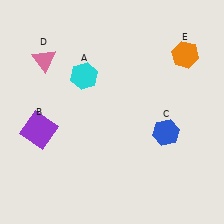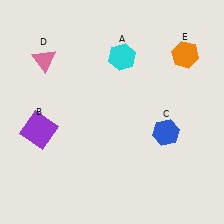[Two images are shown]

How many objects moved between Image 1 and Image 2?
1 object moved between the two images.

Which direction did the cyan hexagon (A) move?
The cyan hexagon (A) moved right.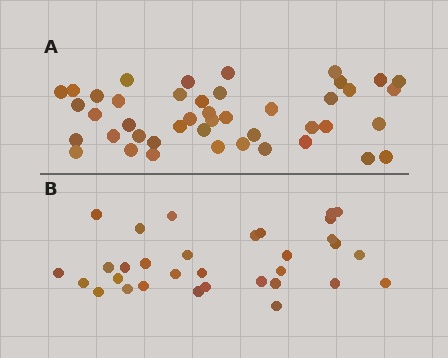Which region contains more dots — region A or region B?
Region A (the top region) has more dots.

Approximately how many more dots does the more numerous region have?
Region A has roughly 12 or so more dots than region B.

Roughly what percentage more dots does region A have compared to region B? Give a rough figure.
About 40% more.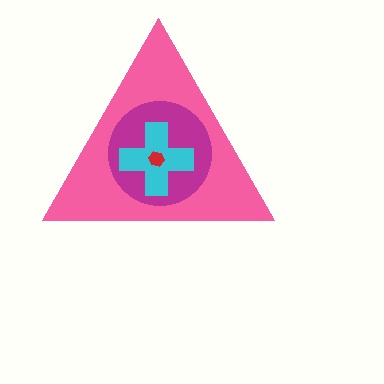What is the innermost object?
The red hexagon.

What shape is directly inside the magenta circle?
The cyan cross.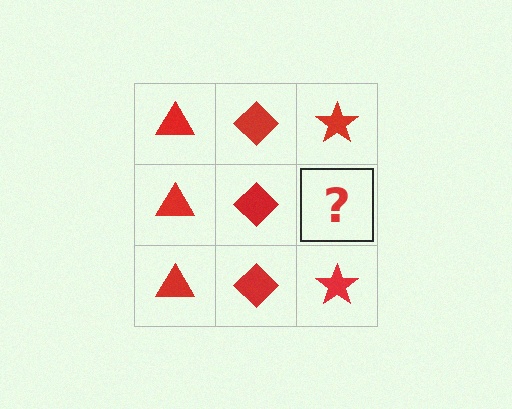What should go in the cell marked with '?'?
The missing cell should contain a red star.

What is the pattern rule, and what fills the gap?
The rule is that each column has a consistent shape. The gap should be filled with a red star.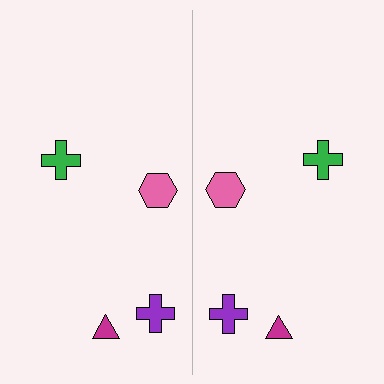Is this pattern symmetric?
Yes, this pattern has bilateral (reflection) symmetry.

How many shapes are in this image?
There are 8 shapes in this image.